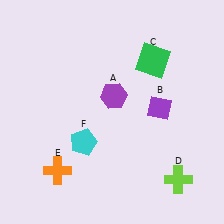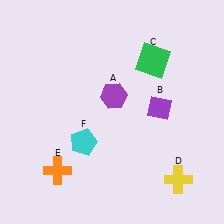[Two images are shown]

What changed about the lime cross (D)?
In Image 1, D is lime. In Image 2, it changed to yellow.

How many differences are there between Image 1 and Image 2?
There is 1 difference between the two images.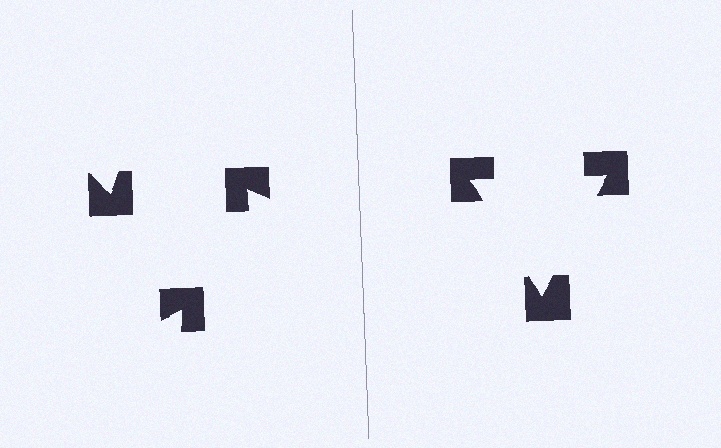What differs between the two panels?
The notched squares are positioned identically on both sides; only the wedge orientations differ. On the right they align to a triangle; on the left they are misaligned.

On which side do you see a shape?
An illusory triangle appears on the right side. On the left side the wedge cuts are rotated, so no coherent shape forms.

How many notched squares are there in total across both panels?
6 — 3 on each side.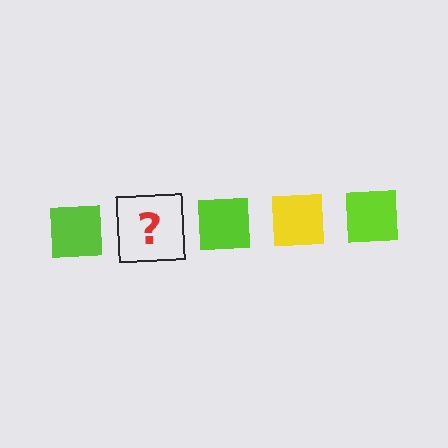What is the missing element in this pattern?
The missing element is a yellow square.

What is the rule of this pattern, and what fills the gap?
The rule is that the pattern cycles through lime, yellow squares. The gap should be filled with a yellow square.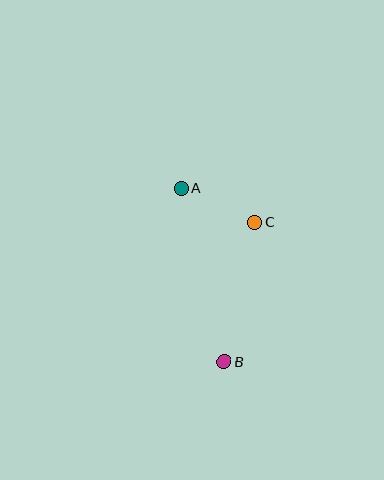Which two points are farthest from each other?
Points A and B are farthest from each other.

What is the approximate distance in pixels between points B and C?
The distance between B and C is approximately 143 pixels.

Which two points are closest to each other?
Points A and C are closest to each other.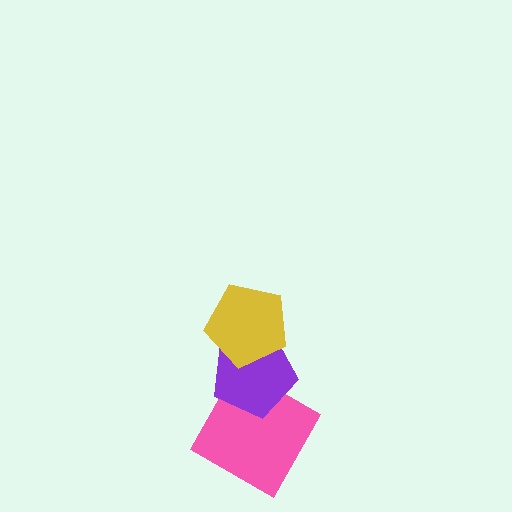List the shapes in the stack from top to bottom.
From top to bottom: the yellow pentagon, the purple pentagon, the pink square.